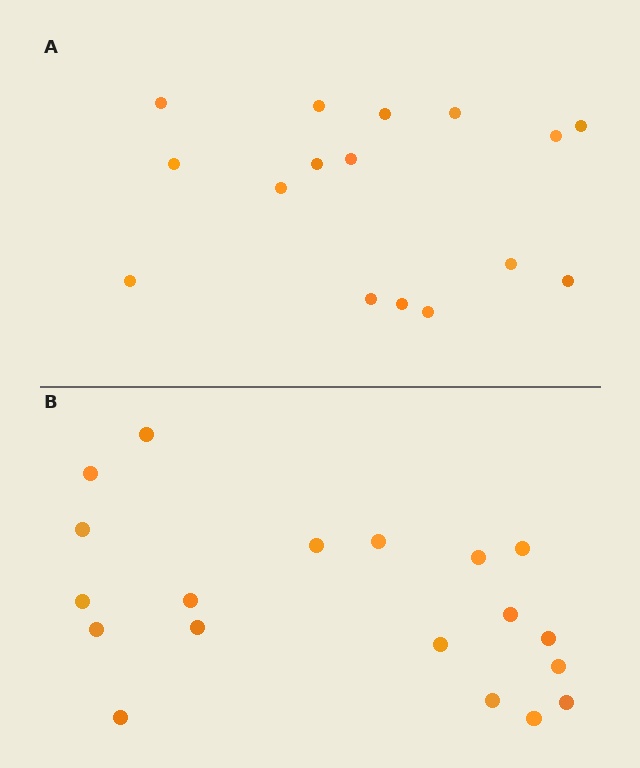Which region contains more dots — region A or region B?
Region B (the bottom region) has more dots.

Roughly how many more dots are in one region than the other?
Region B has just a few more — roughly 2 or 3 more dots than region A.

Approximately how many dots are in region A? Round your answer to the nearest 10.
About 20 dots. (The exact count is 16, which rounds to 20.)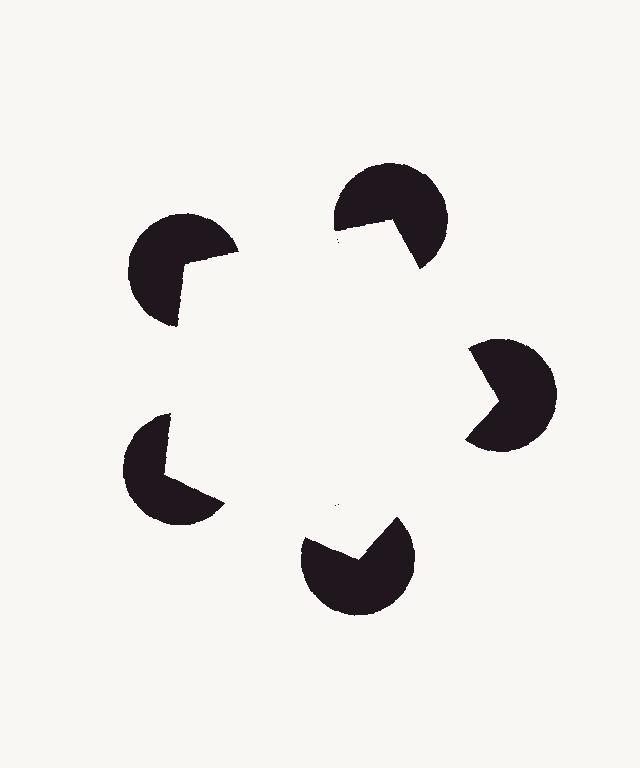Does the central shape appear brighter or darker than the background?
It typically appears slightly brighter than the background, even though no actual brightness change is drawn.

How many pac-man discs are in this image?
There are 5 — one at each vertex of the illusory pentagon.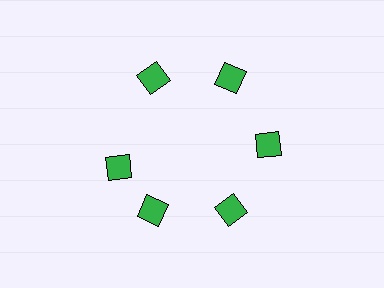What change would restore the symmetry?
The symmetry would be restored by rotating it back into even spacing with its neighbors so that all 6 diamonds sit at equal angles and equal distance from the center.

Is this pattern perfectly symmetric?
No. The 6 green diamonds are arranged in a ring, but one element near the 9 o'clock position is rotated out of alignment along the ring, breaking the 6-fold rotational symmetry.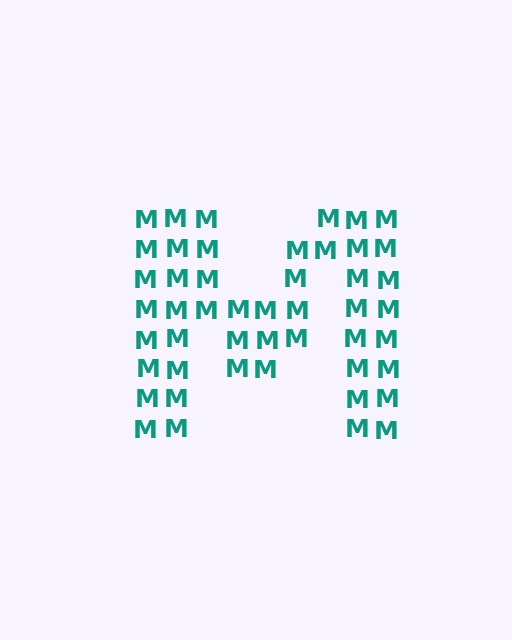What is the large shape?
The large shape is the letter M.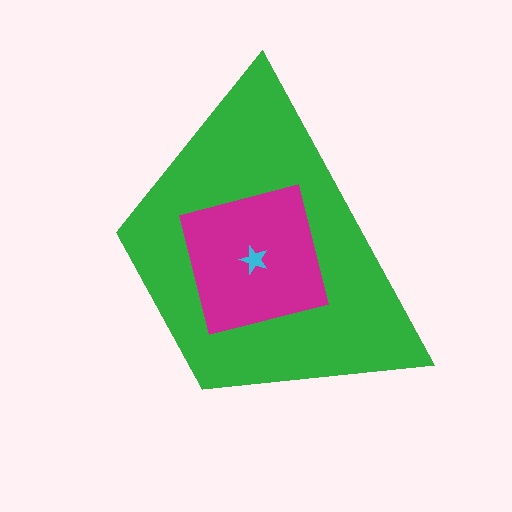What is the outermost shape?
The green trapezoid.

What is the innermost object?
The cyan star.